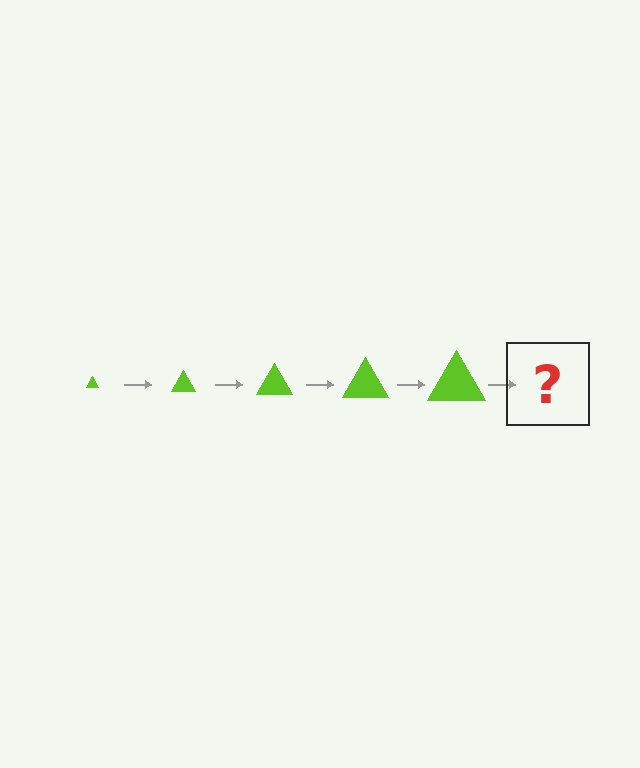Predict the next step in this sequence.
The next step is a lime triangle, larger than the previous one.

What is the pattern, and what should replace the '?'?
The pattern is that the triangle gets progressively larger each step. The '?' should be a lime triangle, larger than the previous one.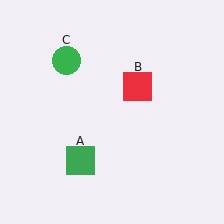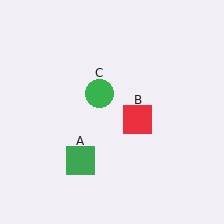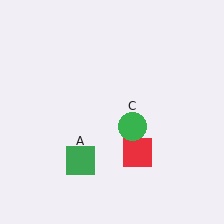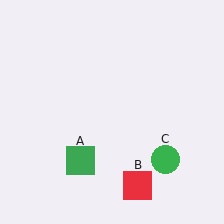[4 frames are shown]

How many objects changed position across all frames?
2 objects changed position: red square (object B), green circle (object C).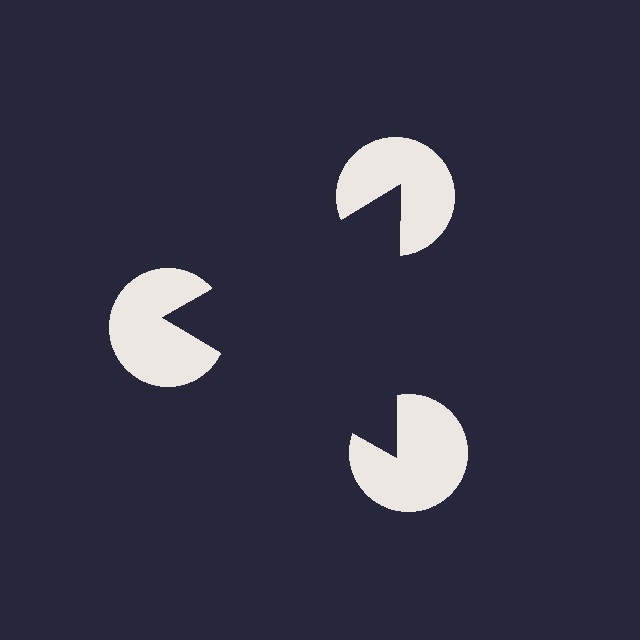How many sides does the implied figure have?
3 sides.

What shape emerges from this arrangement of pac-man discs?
An illusory triangle — its edges are inferred from the aligned wedge cuts in the pac-man discs, not physically drawn.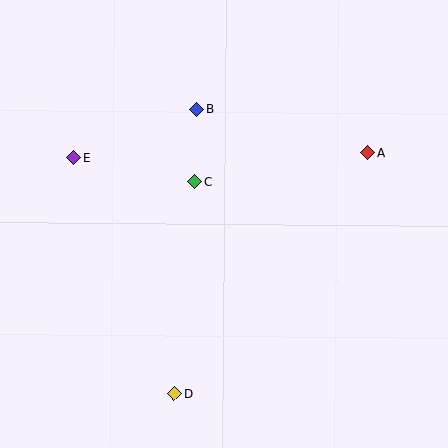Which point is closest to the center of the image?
Point C at (195, 181) is closest to the center.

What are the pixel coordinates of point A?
Point A is at (367, 153).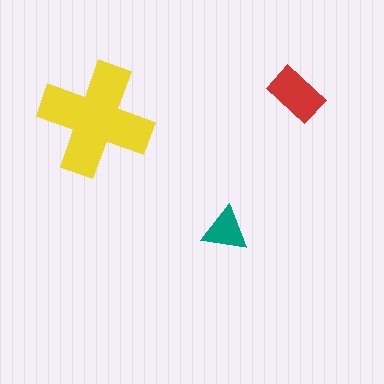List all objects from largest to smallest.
The yellow cross, the red rectangle, the teal triangle.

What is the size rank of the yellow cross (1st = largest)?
1st.